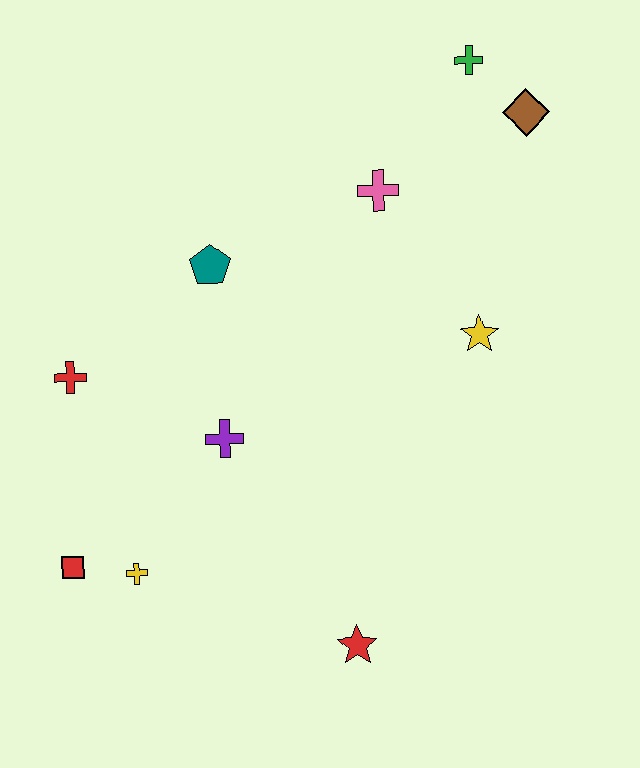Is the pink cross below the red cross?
No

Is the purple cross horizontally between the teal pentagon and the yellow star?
Yes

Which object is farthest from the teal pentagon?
The red star is farthest from the teal pentagon.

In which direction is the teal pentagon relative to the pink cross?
The teal pentagon is to the left of the pink cross.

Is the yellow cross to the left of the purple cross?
Yes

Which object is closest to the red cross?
The purple cross is closest to the red cross.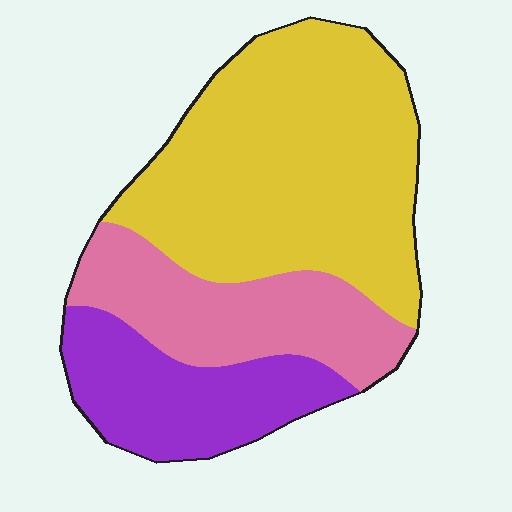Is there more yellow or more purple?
Yellow.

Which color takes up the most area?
Yellow, at roughly 55%.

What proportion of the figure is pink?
Pink takes up about one quarter (1/4) of the figure.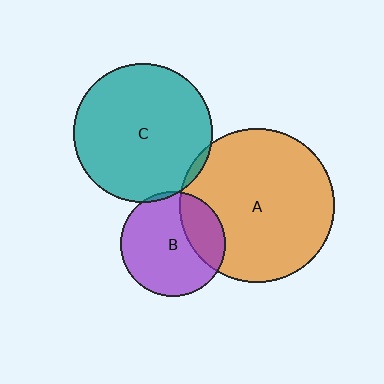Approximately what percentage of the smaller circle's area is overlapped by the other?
Approximately 5%.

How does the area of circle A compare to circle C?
Approximately 1.2 times.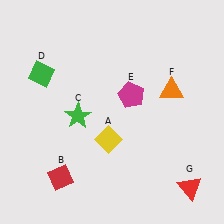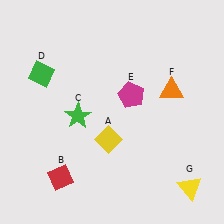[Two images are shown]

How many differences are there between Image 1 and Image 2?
There is 1 difference between the two images.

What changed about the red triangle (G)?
In Image 1, G is red. In Image 2, it changed to yellow.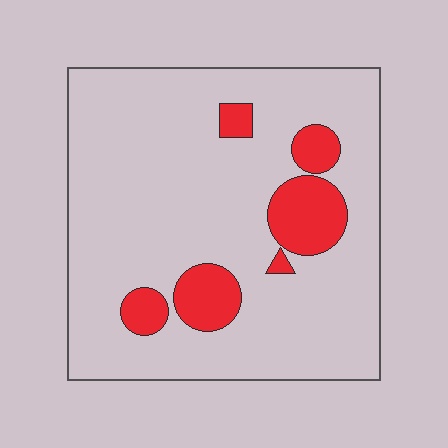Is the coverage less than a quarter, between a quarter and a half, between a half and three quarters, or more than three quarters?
Less than a quarter.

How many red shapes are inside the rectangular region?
6.